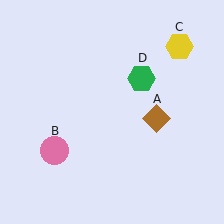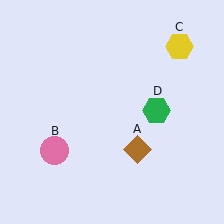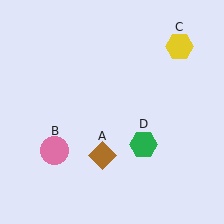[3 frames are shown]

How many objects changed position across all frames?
2 objects changed position: brown diamond (object A), green hexagon (object D).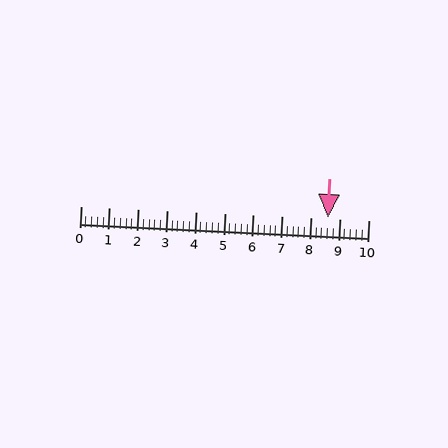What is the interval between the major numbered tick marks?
The major tick marks are spaced 1 units apart.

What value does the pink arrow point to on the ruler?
The pink arrow points to approximately 8.6.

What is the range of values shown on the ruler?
The ruler shows values from 0 to 10.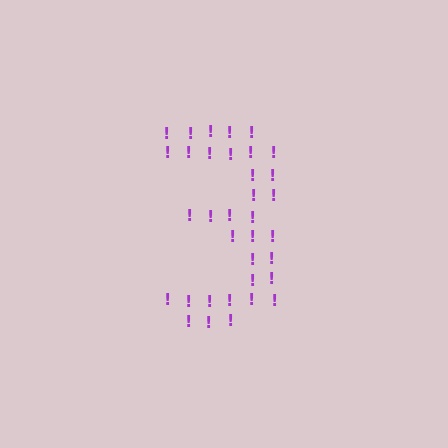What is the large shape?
The large shape is the digit 3.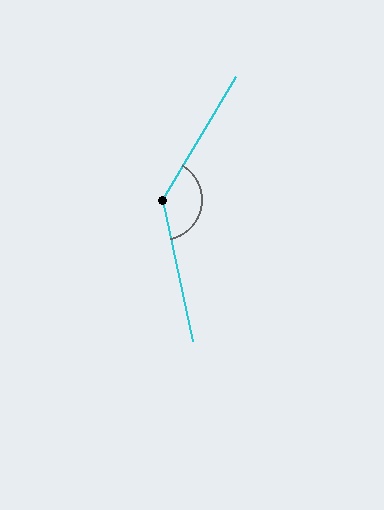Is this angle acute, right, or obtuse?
It is obtuse.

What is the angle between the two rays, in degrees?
Approximately 137 degrees.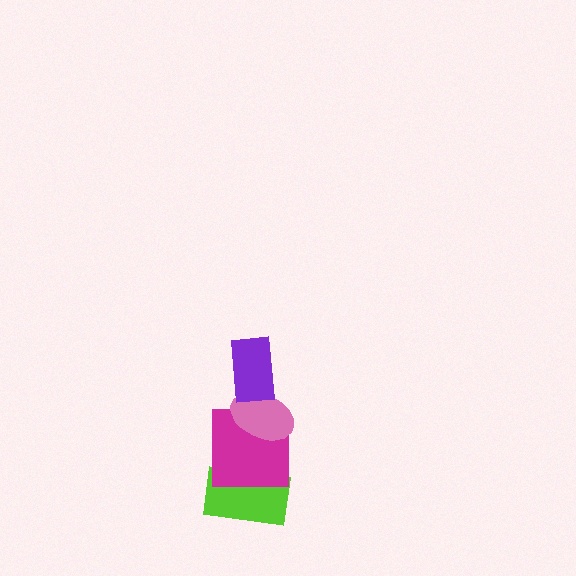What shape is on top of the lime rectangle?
The magenta square is on top of the lime rectangle.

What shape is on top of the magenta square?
The pink ellipse is on top of the magenta square.